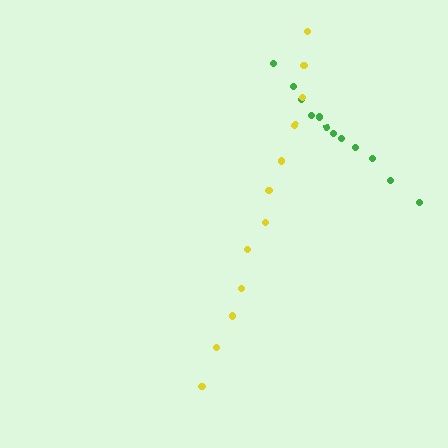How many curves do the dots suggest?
There are 2 distinct paths.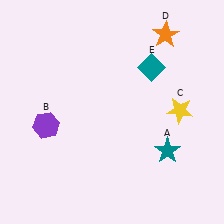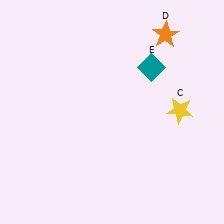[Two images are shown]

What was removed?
The teal star (A), the purple hexagon (B) were removed in Image 2.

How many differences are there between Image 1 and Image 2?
There are 2 differences between the two images.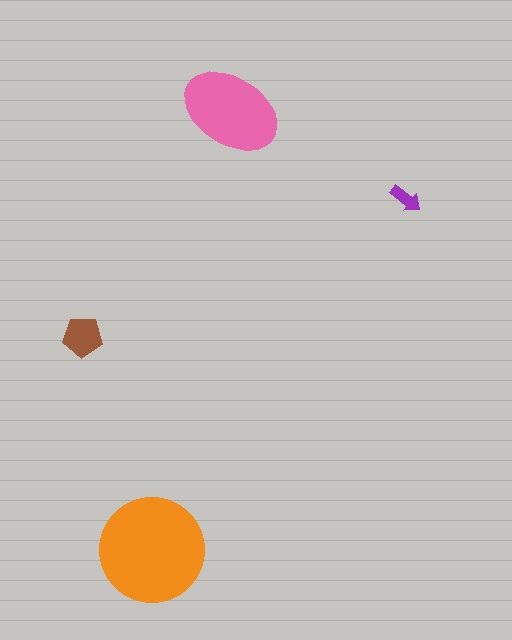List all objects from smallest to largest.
The purple arrow, the brown pentagon, the pink ellipse, the orange circle.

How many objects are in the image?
There are 4 objects in the image.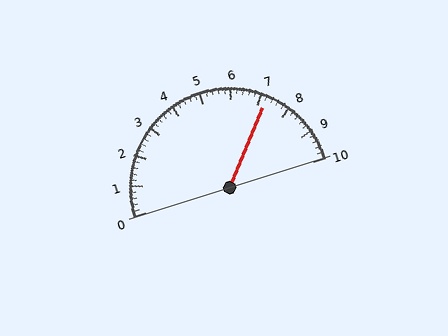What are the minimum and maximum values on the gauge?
The gauge ranges from 0 to 10.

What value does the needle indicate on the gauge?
The needle indicates approximately 7.2.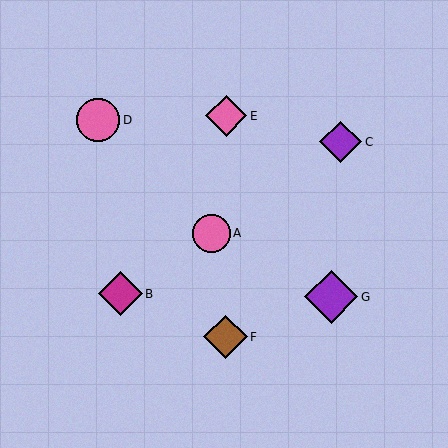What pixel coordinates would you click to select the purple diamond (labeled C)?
Click at (341, 142) to select the purple diamond C.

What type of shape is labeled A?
Shape A is a pink circle.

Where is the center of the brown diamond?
The center of the brown diamond is at (225, 337).